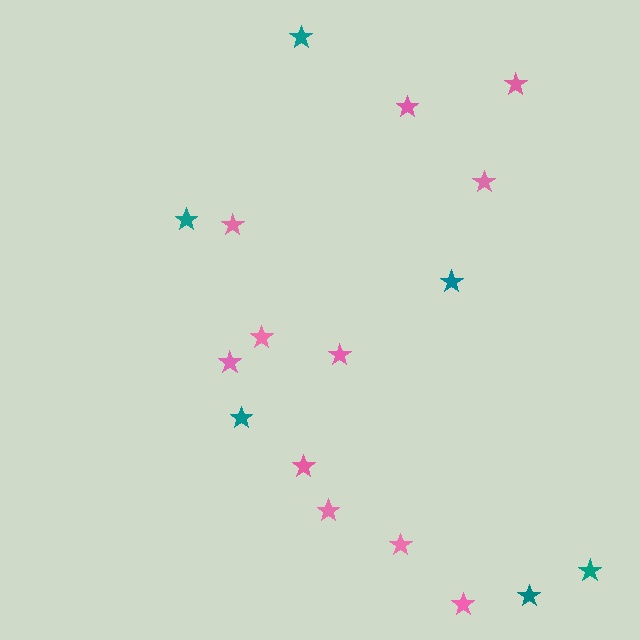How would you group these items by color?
There are 2 groups: one group of pink stars (11) and one group of teal stars (6).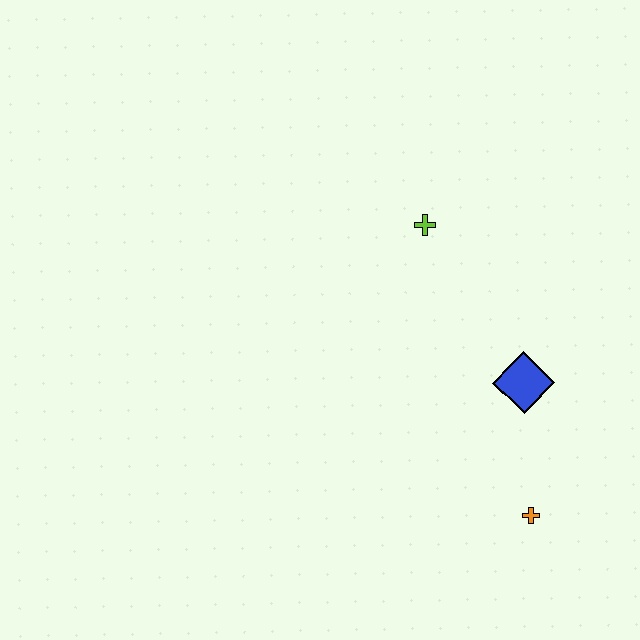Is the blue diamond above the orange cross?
Yes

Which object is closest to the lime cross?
The blue diamond is closest to the lime cross.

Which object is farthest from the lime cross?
The orange cross is farthest from the lime cross.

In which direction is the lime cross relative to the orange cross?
The lime cross is above the orange cross.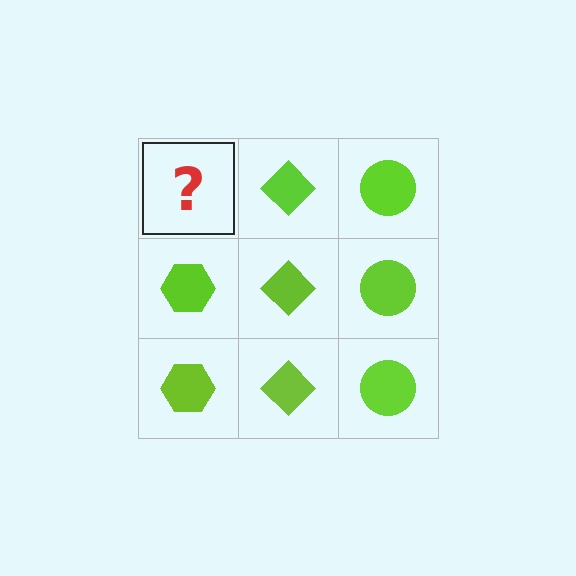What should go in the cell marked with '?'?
The missing cell should contain a lime hexagon.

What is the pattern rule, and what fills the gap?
The rule is that each column has a consistent shape. The gap should be filled with a lime hexagon.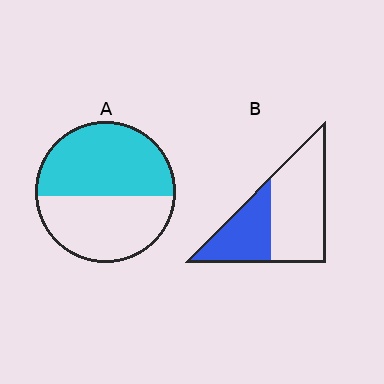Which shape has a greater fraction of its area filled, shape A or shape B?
Shape A.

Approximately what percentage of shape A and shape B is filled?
A is approximately 55% and B is approximately 35%.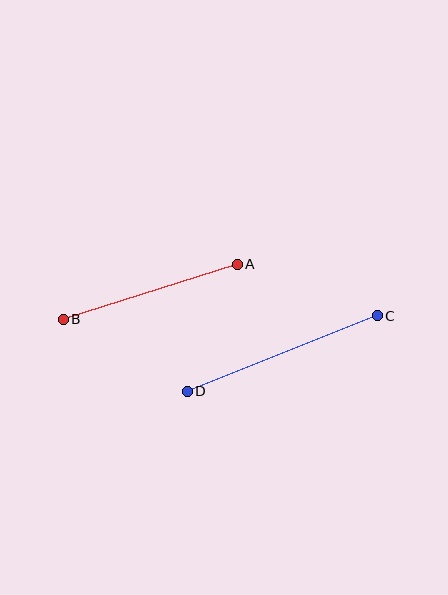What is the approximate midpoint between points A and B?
The midpoint is at approximately (150, 292) pixels.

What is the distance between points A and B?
The distance is approximately 183 pixels.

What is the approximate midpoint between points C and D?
The midpoint is at approximately (282, 354) pixels.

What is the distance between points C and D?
The distance is approximately 205 pixels.